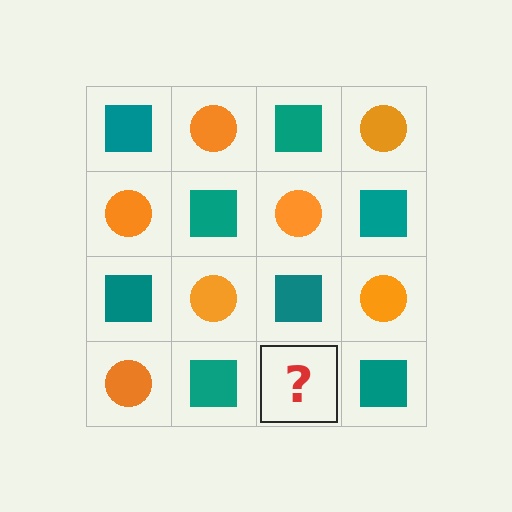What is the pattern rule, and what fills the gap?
The rule is that it alternates teal square and orange circle in a checkerboard pattern. The gap should be filled with an orange circle.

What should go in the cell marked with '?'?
The missing cell should contain an orange circle.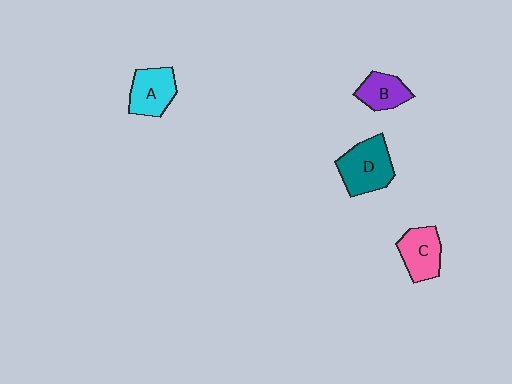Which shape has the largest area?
Shape D (teal).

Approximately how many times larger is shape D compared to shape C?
Approximately 1.3 times.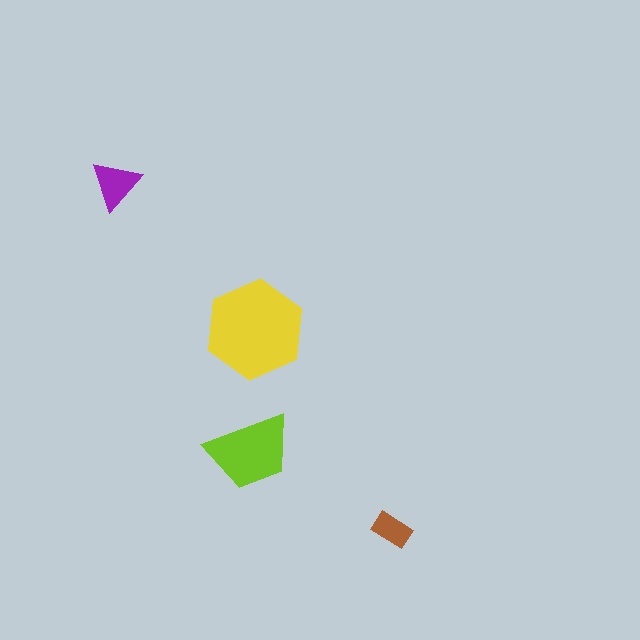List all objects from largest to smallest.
The yellow hexagon, the lime trapezoid, the purple triangle, the brown rectangle.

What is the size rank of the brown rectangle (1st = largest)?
4th.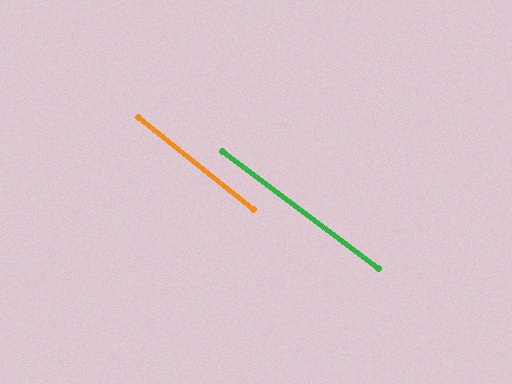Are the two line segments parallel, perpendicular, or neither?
Parallel — their directions differ by only 1.7°.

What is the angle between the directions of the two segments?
Approximately 2 degrees.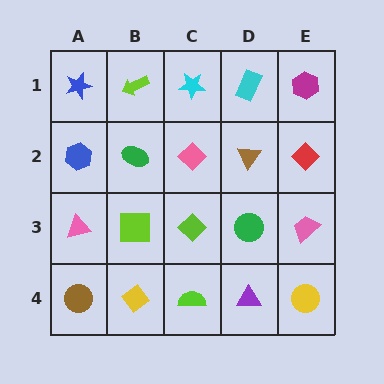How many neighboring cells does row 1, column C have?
3.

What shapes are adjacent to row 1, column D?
A brown triangle (row 2, column D), a cyan star (row 1, column C), a magenta hexagon (row 1, column E).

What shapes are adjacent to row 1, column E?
A red diamond (row 2, column E), a cyan rectangle (row 1, column D).